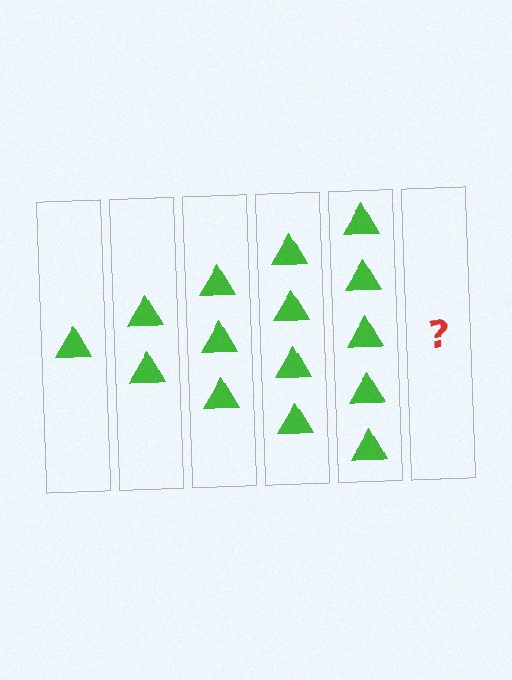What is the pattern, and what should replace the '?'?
The pattern is that each step adds one more triangle. The '?' should be 6 triangles.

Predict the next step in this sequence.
The next step is 6 triangles.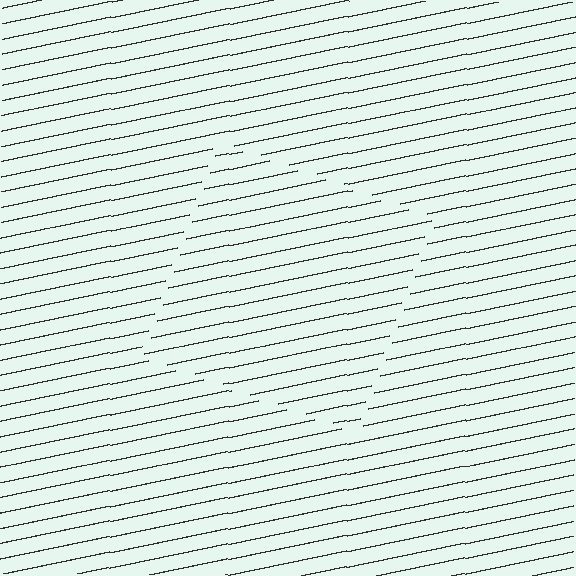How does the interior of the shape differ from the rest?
The interior of the shape contains the same grating, shifted by half a period — the contour is defined by the phase discontinuity where line-ends from the inner and outer gratings abut.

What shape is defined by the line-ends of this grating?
An illusory square. The interior of the shape contains the same grating, shifted by half a period — the contour is defined by the phase discontinuity where line-ends from the inner and outer gratings abut.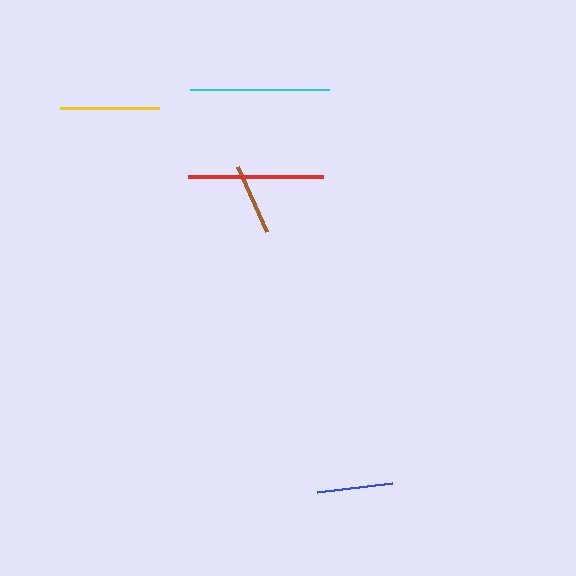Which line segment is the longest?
The cyan line is the longest at approximately 139 pixels.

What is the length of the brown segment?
The brown segment is approximately 71 pixels long.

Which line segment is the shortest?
The brown line is the shortest at approximately 71 pixels.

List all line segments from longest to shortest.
From longest to shortest: cyan, red, yellow, blue, brown.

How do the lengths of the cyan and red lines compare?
The cyan and red lines are approximately the same length.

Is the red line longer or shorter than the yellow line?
The red line is longer than the yellow line.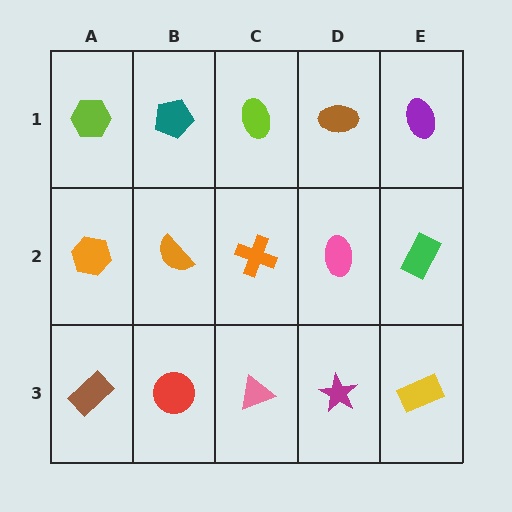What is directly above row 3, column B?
An orange semicircle.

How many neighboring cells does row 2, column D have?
4.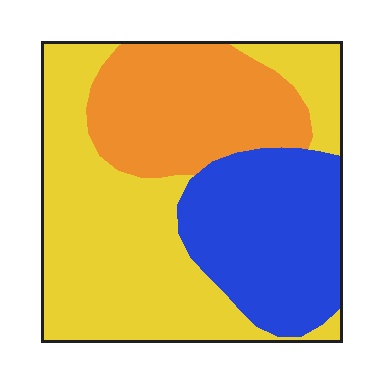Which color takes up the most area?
Yellow, at roughly 45%.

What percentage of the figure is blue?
Blue covers 27% of the figure.